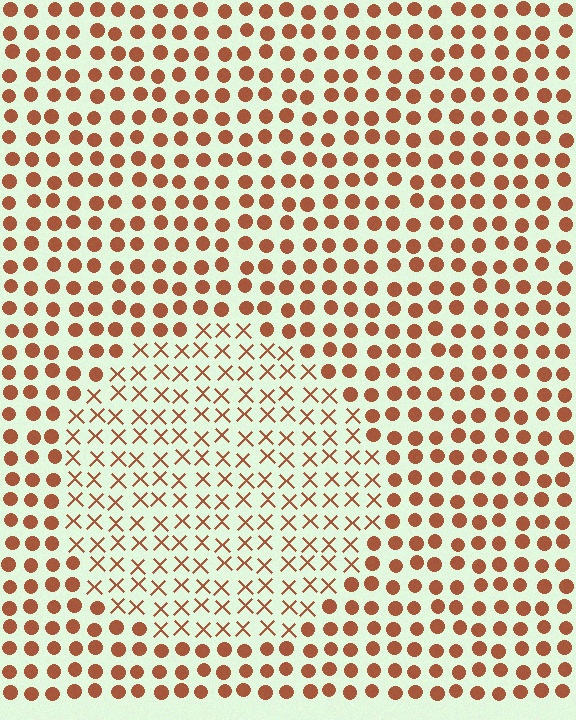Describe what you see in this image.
The image is filled with small brown elements arranged in a uniform grid. A circle-shaped region contains X marks, while the surrounding area contains circles. The boundary is defined purely by the change in element shape.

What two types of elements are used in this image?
The image uses X marks inside the circle region and circles outside it.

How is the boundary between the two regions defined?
The boundary is defined by a change in element shape: X marks inside vs. circles outside. All elements share the same color and spacing.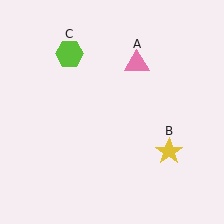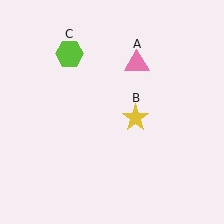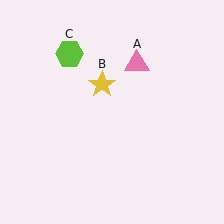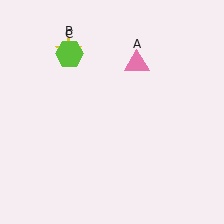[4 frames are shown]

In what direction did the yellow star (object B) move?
The yellow star (object B) moved up and to the left.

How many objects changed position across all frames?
1 object changed position: yellow star (object B).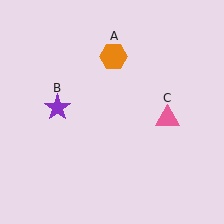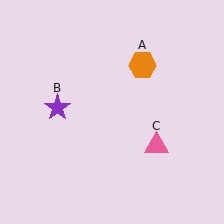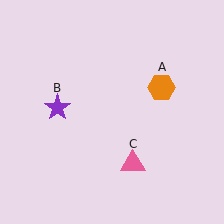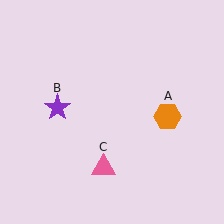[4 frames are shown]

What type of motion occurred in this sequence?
The orange hexagon (object A), pink triangle (object C) rotated clockwise around the center of the scene.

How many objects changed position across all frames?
2 objects changed position: orange hexagon (object A), pink triangle (object C).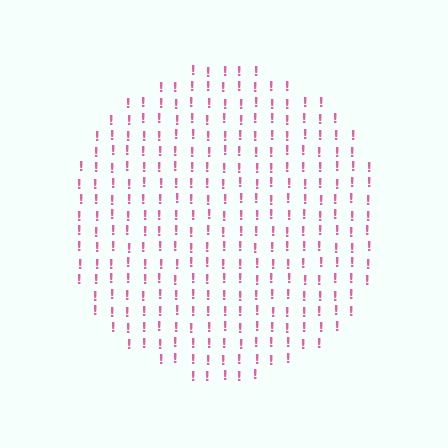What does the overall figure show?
The overall figure shows a circle.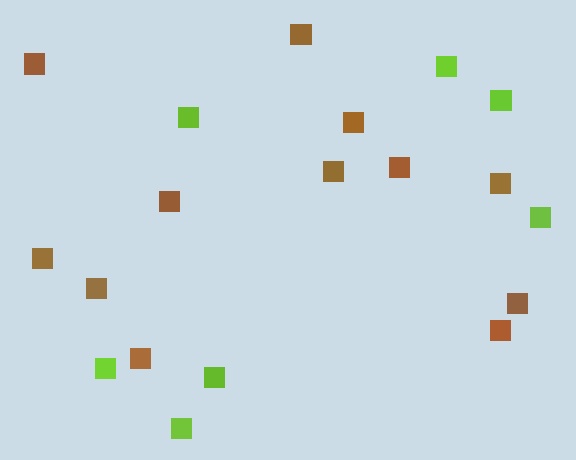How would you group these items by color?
There are 2 groups: one group of brown squares (12) and one group of lime squares (7).